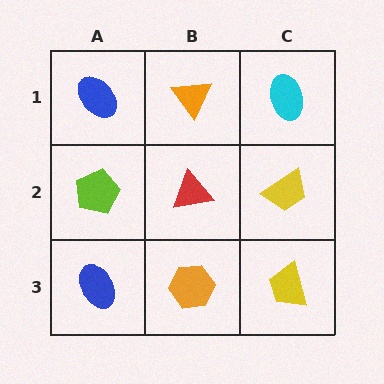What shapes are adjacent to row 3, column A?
A lime pentagon (row 2, column A), an orange hexagon (row 3, column B).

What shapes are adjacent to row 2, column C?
A cyan ellipse (row 1, column C), a yellow trapezoid (row 3, column C), a red triangle (row 2, column B).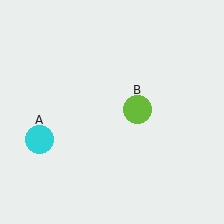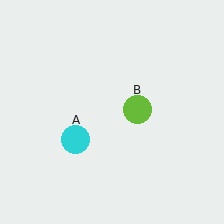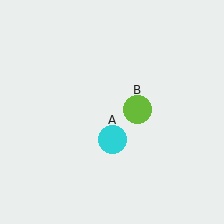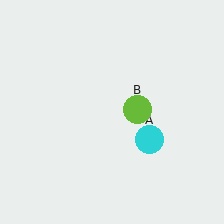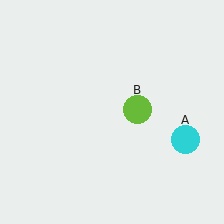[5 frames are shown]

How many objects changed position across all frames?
1 object changed position: cyan circle (object A).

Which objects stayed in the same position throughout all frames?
Lime circle (object B) remained stationary.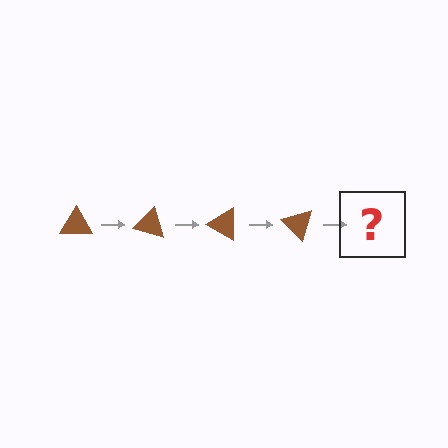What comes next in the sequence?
The next element should be a brown triangle rotated 60 degrees.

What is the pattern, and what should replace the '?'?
The pattern is that the triangle rotates 15 degrees each step. The '?' should be a brown triangle rotated 60 degrees.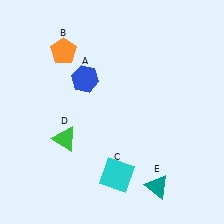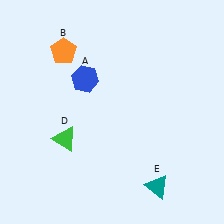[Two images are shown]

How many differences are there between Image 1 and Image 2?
There is 1 difference between the two images.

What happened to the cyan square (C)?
The cyan square (C) was removed in Image 2. It was in the bottom-right area of Image 1.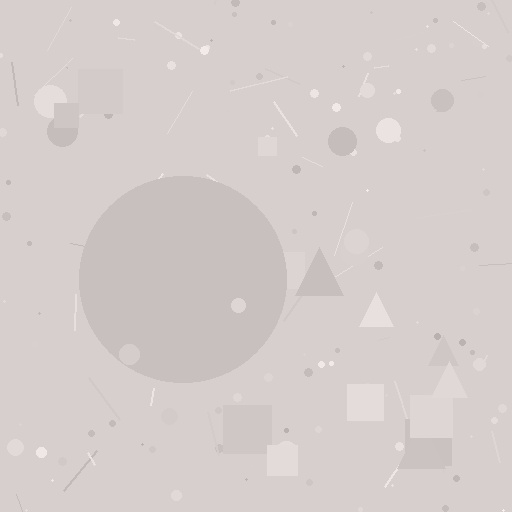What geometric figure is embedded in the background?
A circle is embedded in the background.